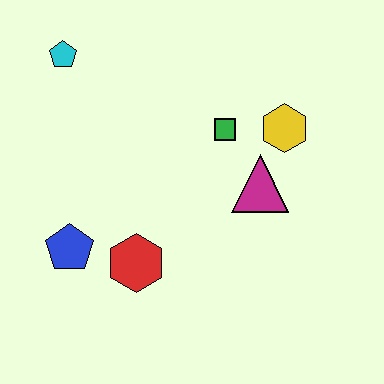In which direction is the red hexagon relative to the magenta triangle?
The red hexagon is to the left of the magenta triangle.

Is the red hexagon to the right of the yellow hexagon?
No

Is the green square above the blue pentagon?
Yes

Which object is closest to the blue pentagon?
The red hexagon is closest to the blue pentagon.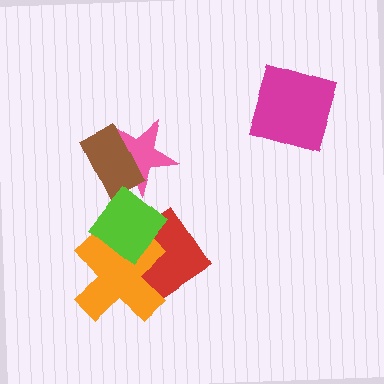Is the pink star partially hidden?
Yes, it is partially covered by another shape.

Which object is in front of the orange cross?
The lime diamond is in front of the orange cross.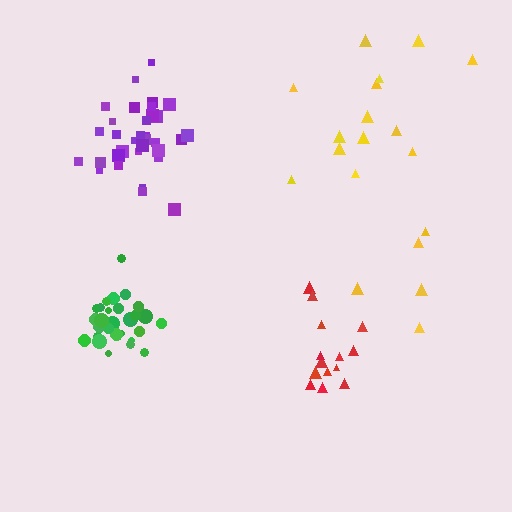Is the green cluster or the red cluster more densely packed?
Green.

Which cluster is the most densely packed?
Green.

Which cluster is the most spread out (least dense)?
Yellow.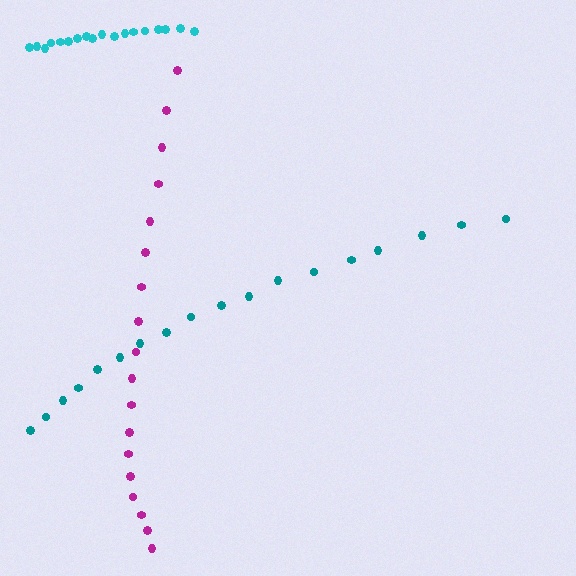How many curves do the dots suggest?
There are 3 distinct paths.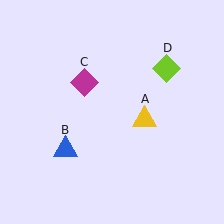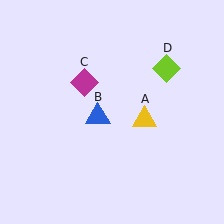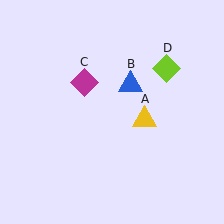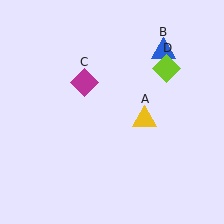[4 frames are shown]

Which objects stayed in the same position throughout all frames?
Yellow triangle (object A) and magenta diamond (object C) and lime diamond (object D) remained stationary.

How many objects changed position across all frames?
1 object changed position: blue triangle (object B).